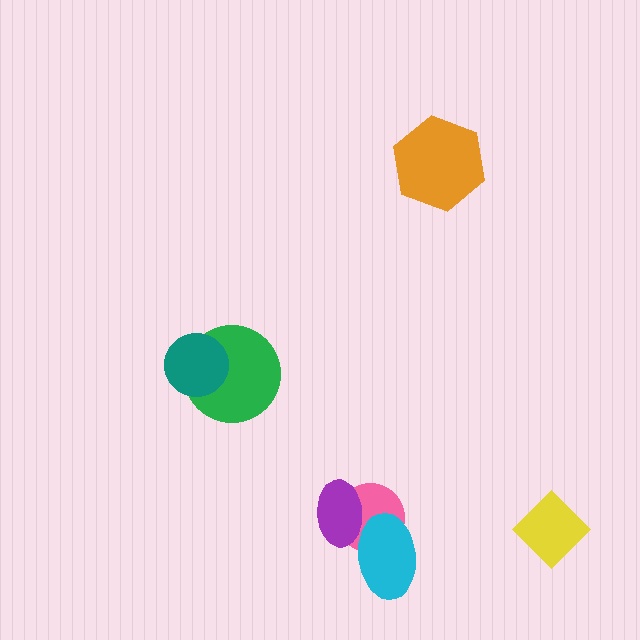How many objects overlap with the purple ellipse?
2 objects overlap with the purple ellipse.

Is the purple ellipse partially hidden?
Yes, it is partially covered by another shape.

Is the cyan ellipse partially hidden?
No, no other shape covers it.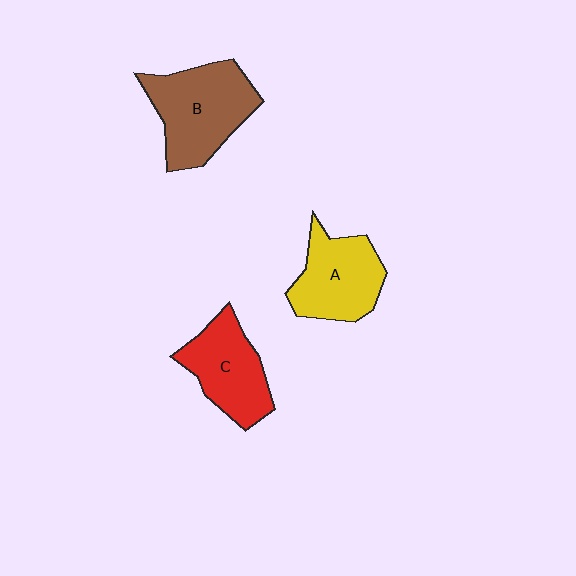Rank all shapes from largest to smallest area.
From largest to smallest: B (brown), A (yellow), C (red).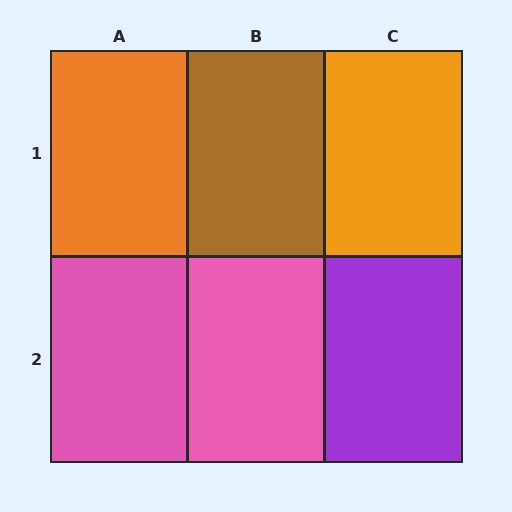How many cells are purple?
1 cell is purple.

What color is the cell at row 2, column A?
Pink.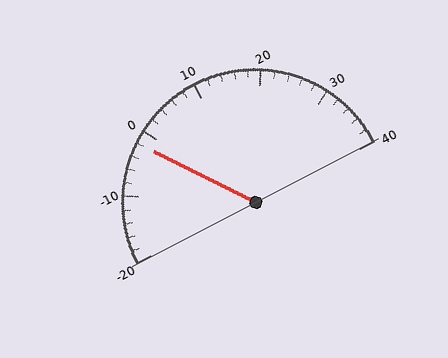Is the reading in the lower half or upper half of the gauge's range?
The reading is in the lower half of the range (-20 to 40).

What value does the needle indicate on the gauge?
The needle indicates approximately -2.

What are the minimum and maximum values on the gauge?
The gauge ranges from -20 to 40.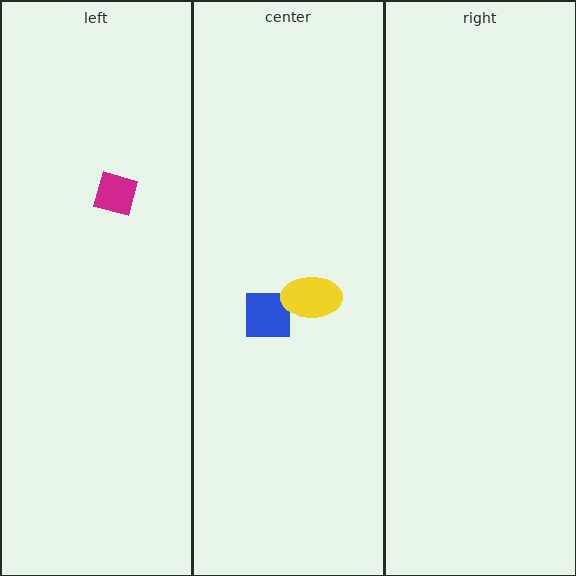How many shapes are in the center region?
2.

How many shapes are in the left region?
1.